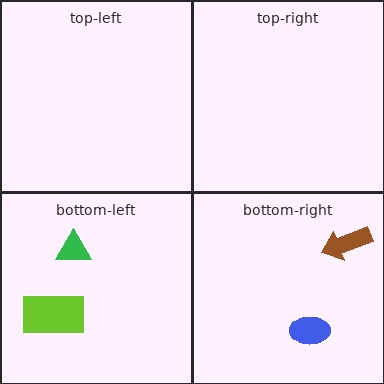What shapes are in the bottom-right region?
The blue ellipse, the brown arrow.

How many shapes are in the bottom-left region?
2.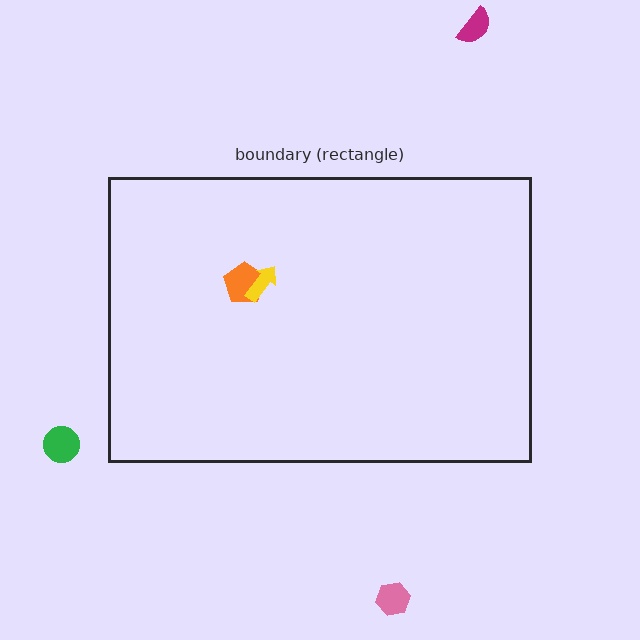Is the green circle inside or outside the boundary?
Outside.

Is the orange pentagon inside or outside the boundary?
Inside.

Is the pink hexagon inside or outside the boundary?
Outside.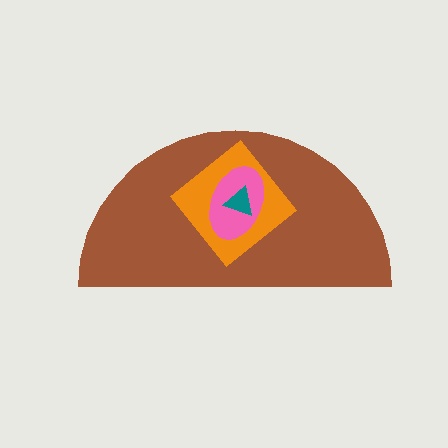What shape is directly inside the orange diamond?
The pink ellipse.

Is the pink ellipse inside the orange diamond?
Yes.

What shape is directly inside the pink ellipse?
The teal triangle.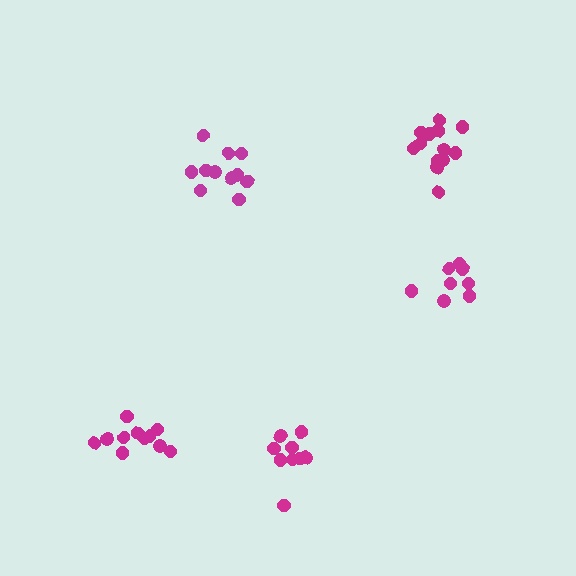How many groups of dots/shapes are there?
There are 5 groups.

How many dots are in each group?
Group 1: 13 dots, Group 2: 11 dots, Group 3: 8 dots, Group 4: 11 dots, Group 5: 10 dots (53 total).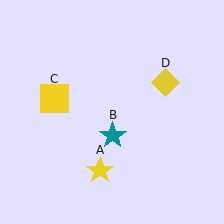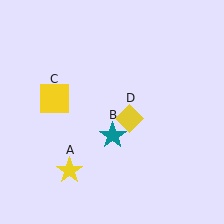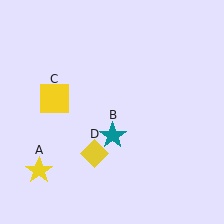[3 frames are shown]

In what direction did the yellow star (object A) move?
The yellow star (object A) moved left.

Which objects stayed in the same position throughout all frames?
Teal star (object B) and yellow square (object C) remained stationary.